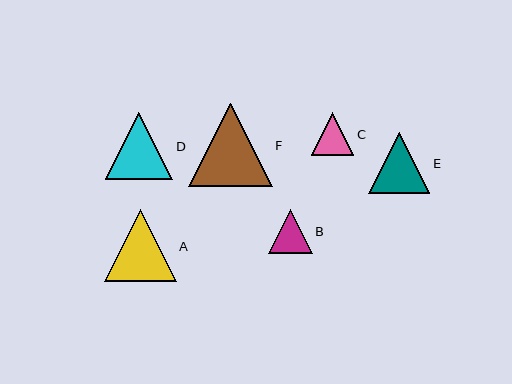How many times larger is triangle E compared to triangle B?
Triangle E is approximately 1.4 times the size of triangle B.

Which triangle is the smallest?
Triangle C is the smallest with a size of approximately 43 pixels.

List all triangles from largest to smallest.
From largest to smallest: F, A, D, E, B, C.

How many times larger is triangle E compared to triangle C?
Triangle E is approximately 1.4 times the size of triangle C.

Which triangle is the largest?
Triangle F is the largest with a size of approximately 83 pixels.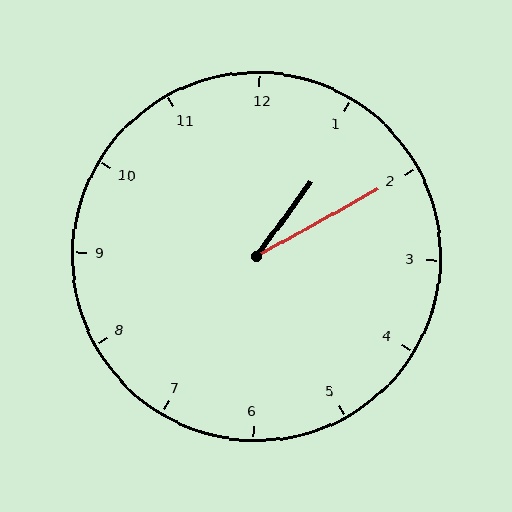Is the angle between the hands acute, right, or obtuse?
It is acute.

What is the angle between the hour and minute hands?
Approximately 25 degrees.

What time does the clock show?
1:10.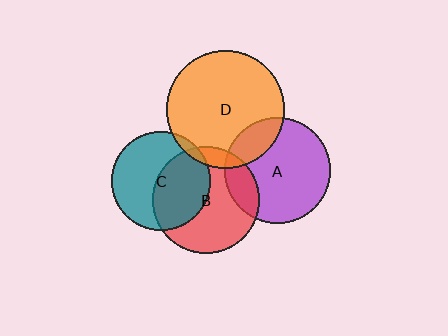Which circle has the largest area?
Circle D (orange).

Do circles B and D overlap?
Yes.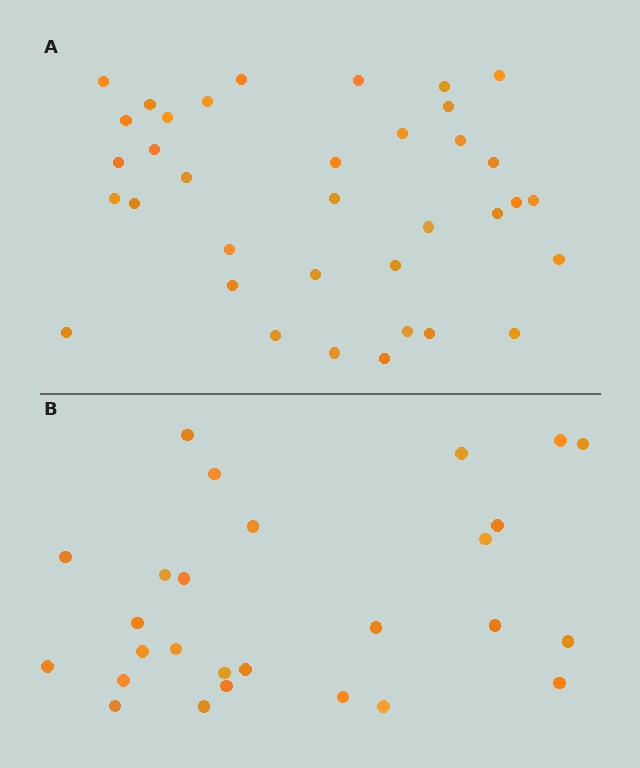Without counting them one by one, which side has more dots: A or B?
Region A (the top region) has more dots.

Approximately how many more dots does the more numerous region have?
Region A has roughly 8 or so more dots than region B.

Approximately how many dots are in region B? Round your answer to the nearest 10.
About 30 dots. (The exact count is 27, which rounds to 30.)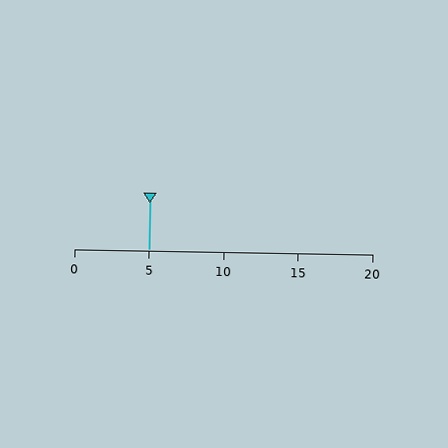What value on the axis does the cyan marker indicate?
The marker indicates approximately 5.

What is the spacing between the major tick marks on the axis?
The major ticks are spaced 5 apart.